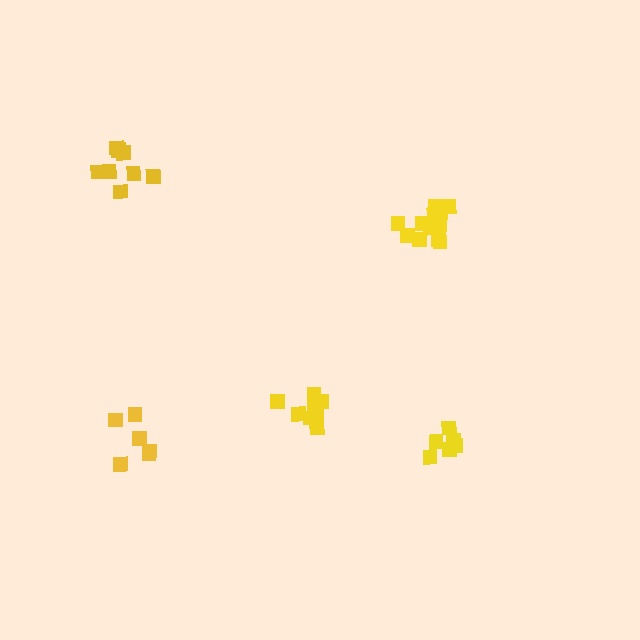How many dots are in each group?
Group 1: 7 dots, Group 2: 12 dots, Group 3: 8 dots, Group 4: 8 dots, Group 5: 6 dots (41 total).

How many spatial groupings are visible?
There are 5 spatial groupings.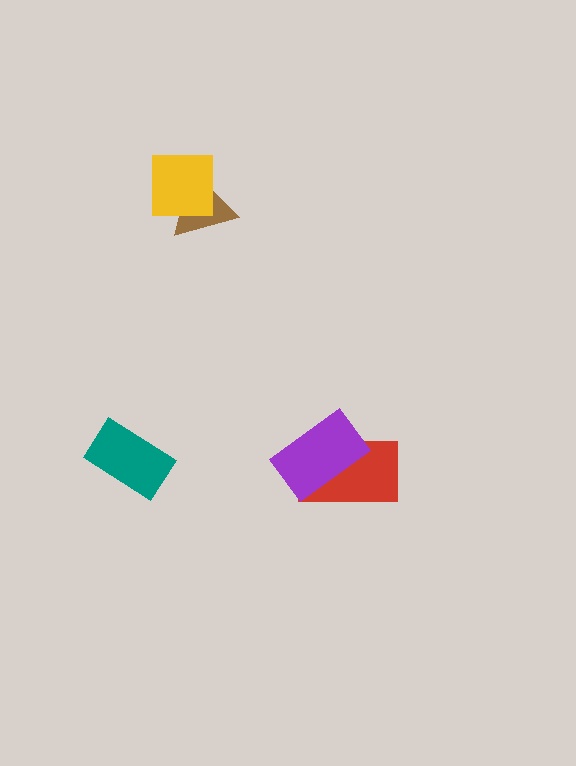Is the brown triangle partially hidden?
Yes, it is partially covered by another shape.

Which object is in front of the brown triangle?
The yellow square is in front of the brown triangle.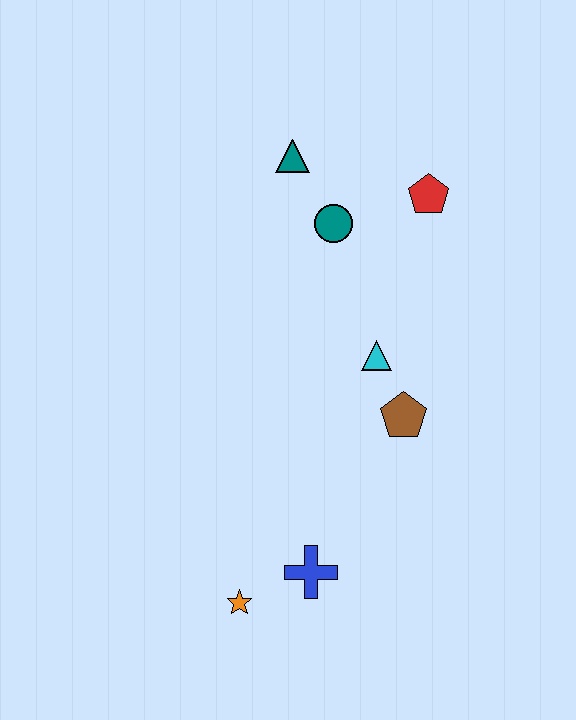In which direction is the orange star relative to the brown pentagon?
The orange star is below the brown pentagon.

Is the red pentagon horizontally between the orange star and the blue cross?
No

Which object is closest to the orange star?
The blue cross is closest to the orange star.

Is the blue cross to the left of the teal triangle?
No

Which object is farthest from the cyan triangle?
The orange star is farthest from the cyan triangle.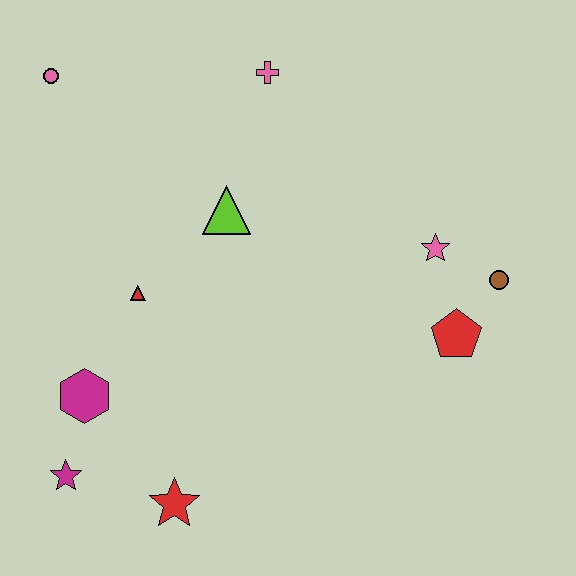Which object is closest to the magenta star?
The magenta hexagon is closest to the magenta star.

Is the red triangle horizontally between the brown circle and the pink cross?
No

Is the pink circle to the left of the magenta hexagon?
Yes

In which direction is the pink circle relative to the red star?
The pink circle is above the red star.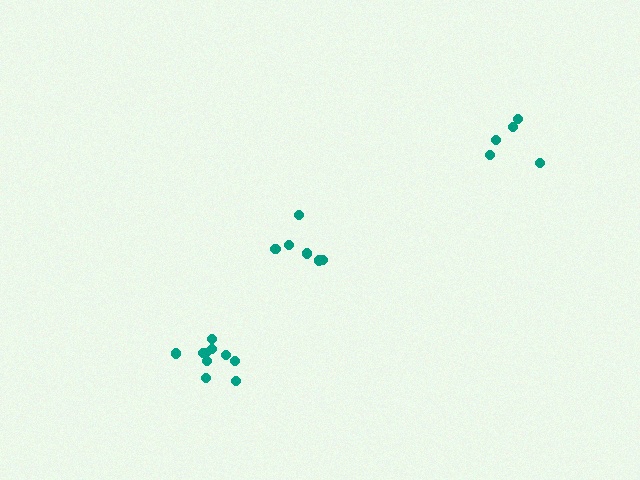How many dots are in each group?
Group 1: 6 dots, Group 2: 5 dots, Group 3: 10 dots (21 total).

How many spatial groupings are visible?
There are 3 spatial groupings.